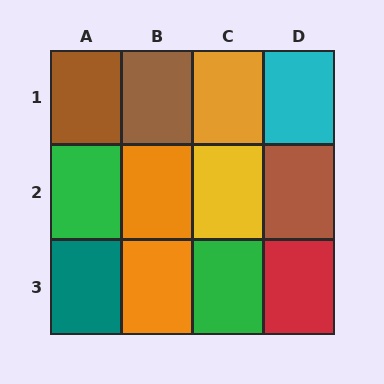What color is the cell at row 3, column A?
Teal.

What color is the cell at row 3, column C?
Green.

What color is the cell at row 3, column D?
Red.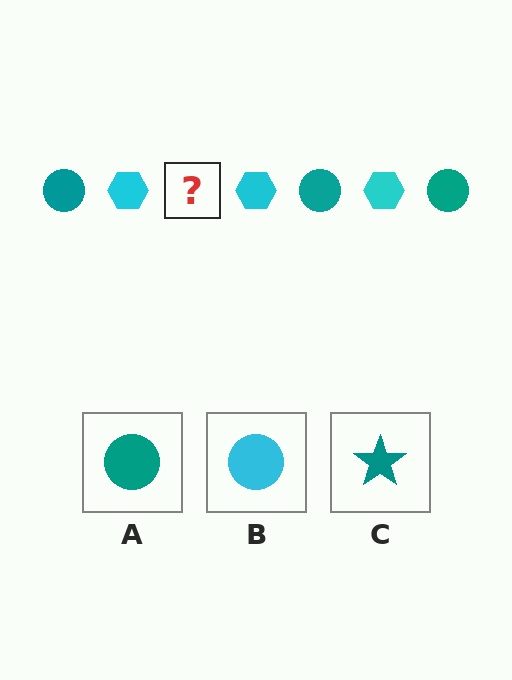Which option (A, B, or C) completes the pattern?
A.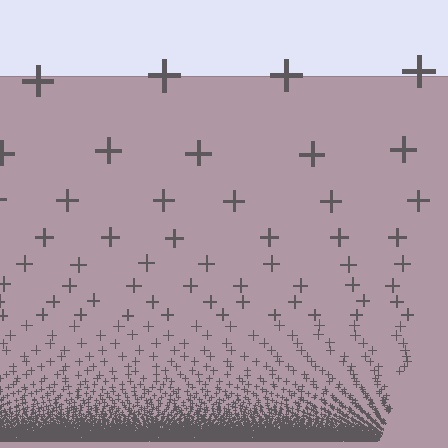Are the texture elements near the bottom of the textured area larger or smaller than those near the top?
Smaller. The gradient is inverted — elements near the bottom are smaller and denser.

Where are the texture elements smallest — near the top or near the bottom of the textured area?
Near the bottom.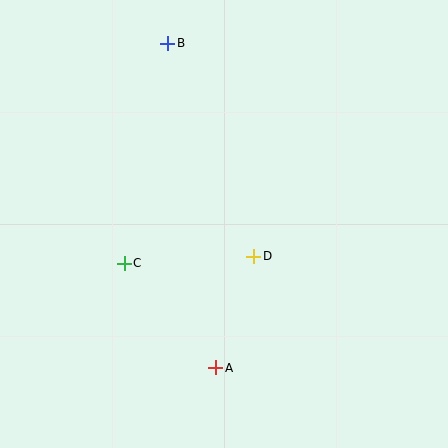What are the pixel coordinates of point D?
Point D is at (254, 256).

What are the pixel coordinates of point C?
Point C is at (124, 263).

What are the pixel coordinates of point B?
Point B is at (168, 43).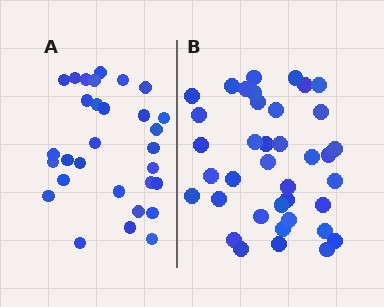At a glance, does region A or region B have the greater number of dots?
Region B (the right region) has more dots.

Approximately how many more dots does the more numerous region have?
Region B has roughly 8 or so more dots than region A.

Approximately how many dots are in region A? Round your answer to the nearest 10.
About 30 dots.